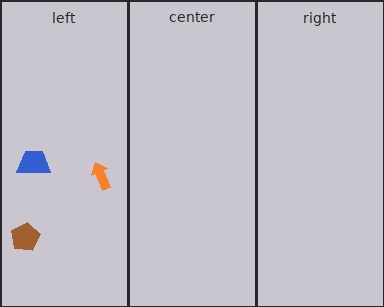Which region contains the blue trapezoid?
The left region.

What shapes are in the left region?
The brown pentagon, the orange arrow, the blue trapezoid.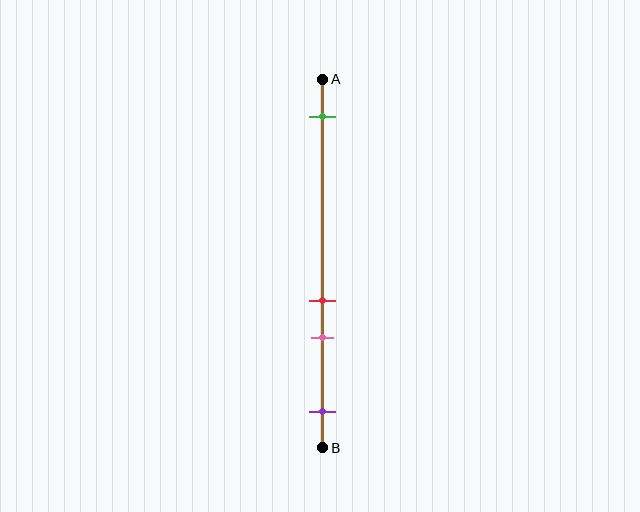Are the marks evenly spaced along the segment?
No, the marks are not evenly spaced.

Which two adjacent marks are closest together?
The red and pink marks are the closest adjacent pair.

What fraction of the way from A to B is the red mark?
The red mark is approximately 60% (0.6) of the way from A to B.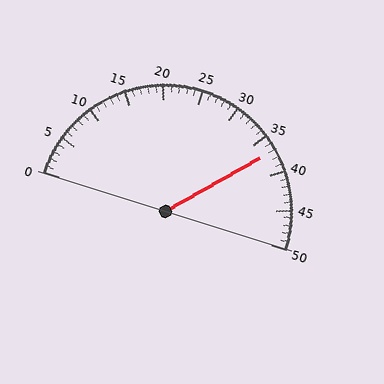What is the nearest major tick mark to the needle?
The nearest major tick mark is 35.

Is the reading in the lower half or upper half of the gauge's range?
The reading is in the upper half of the range (0 to 50).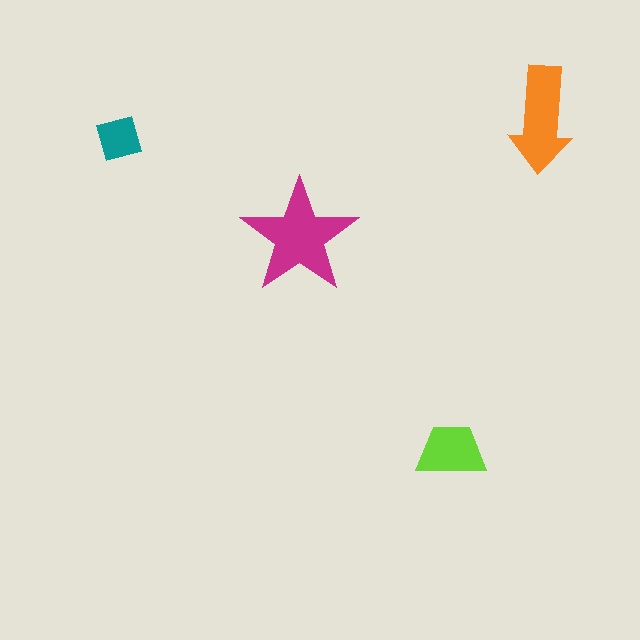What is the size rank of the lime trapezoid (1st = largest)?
3rd.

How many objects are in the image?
There are 4 objects in the image.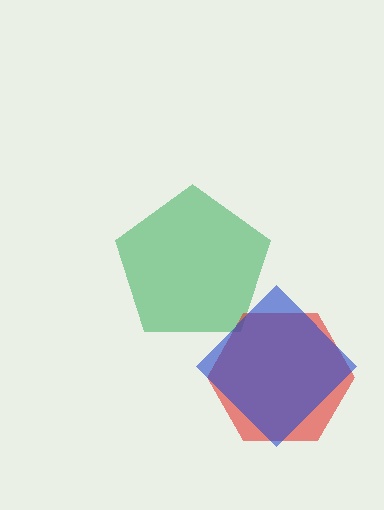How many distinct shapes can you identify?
There are 3 distinct shapes: a green pentagon, a red hexagon, a blue diamond.